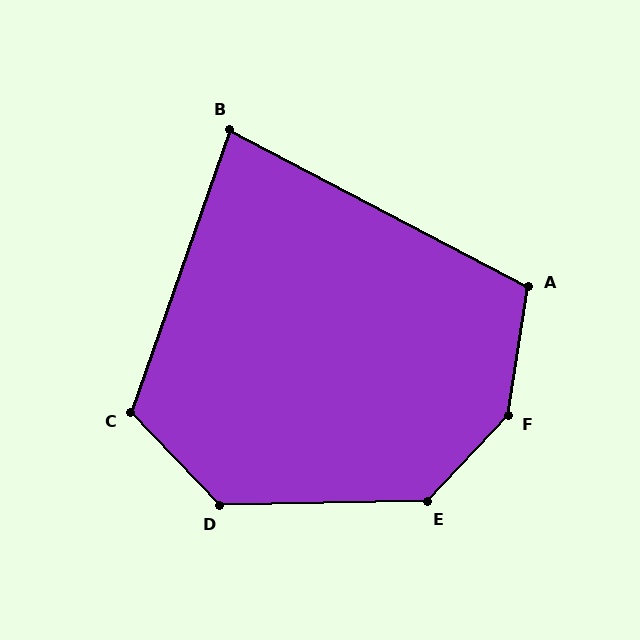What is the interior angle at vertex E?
Approximately 134 degrees (obtuse).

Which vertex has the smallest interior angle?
B, at approximately 82 degrees.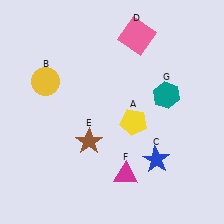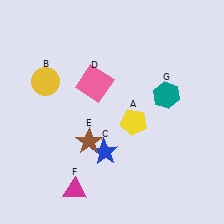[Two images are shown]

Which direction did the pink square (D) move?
The pink square (D) moved down.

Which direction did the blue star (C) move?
The blue star (C) moved left.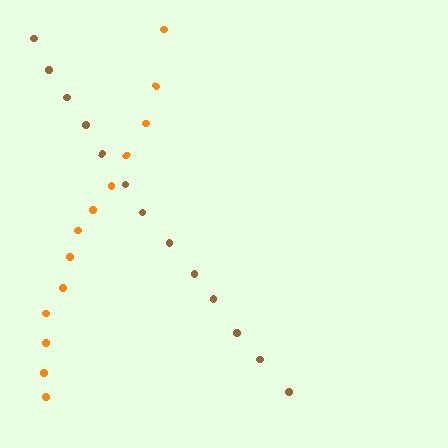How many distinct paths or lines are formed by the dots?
There are 2 distinct paths.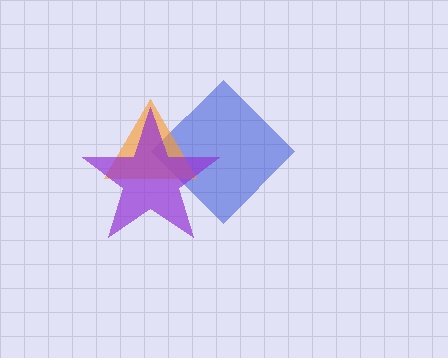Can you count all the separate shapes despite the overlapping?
Yes, there are 3 separate shapes.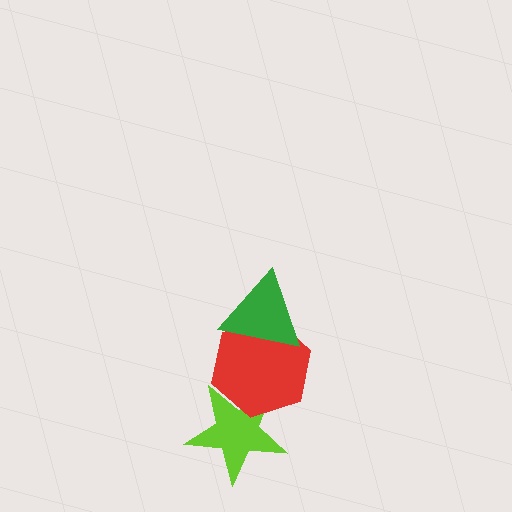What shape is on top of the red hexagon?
The green triangle is on top of the red hexagon.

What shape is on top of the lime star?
The red hexagon is on top of the lime star.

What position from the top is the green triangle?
The green triangle is 1st from the top.